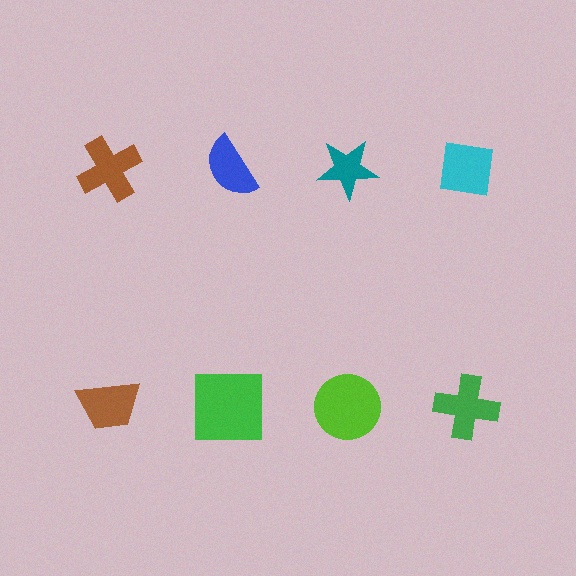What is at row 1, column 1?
A brown cross.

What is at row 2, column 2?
A green square.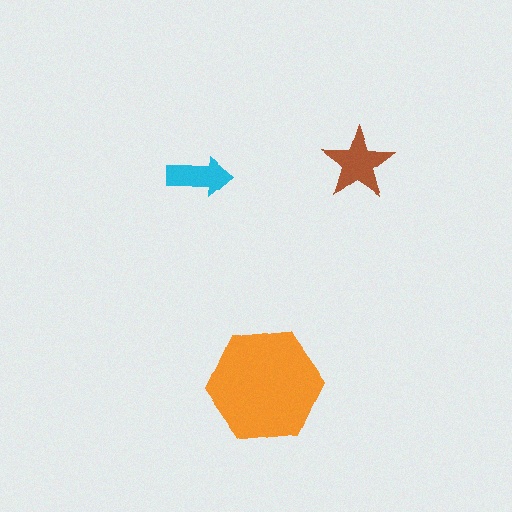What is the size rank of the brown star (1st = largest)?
2nd.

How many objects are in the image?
There are 3 objects in the image.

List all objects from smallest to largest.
The cyan arrow, the brown star, the orange hexagon.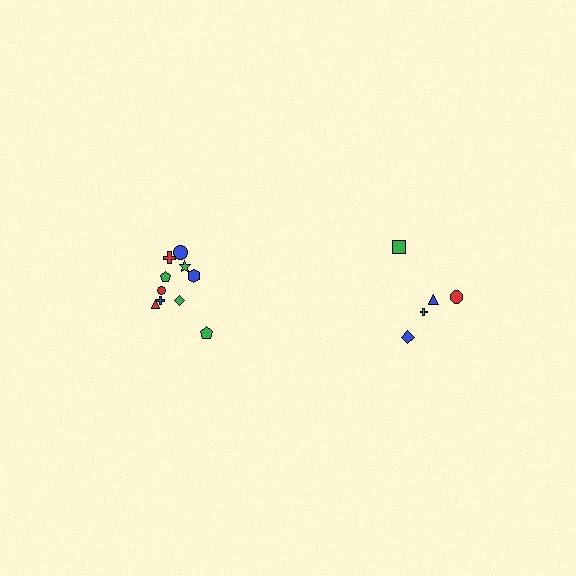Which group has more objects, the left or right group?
The left group.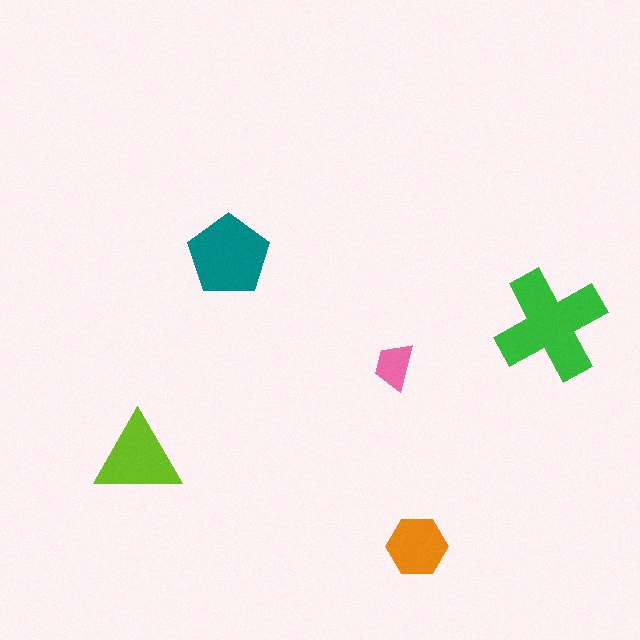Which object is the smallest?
The pink trapezoid.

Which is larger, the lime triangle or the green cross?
The green cross.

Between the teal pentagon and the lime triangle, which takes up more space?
The teal pentagon.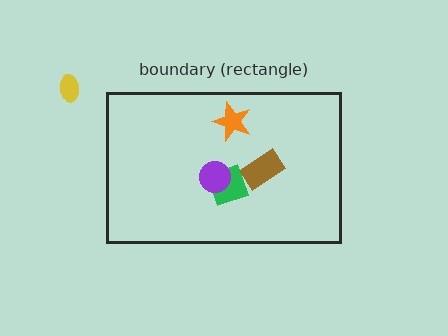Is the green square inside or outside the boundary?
Inside.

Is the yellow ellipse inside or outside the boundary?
Outside.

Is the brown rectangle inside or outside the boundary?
Inside.